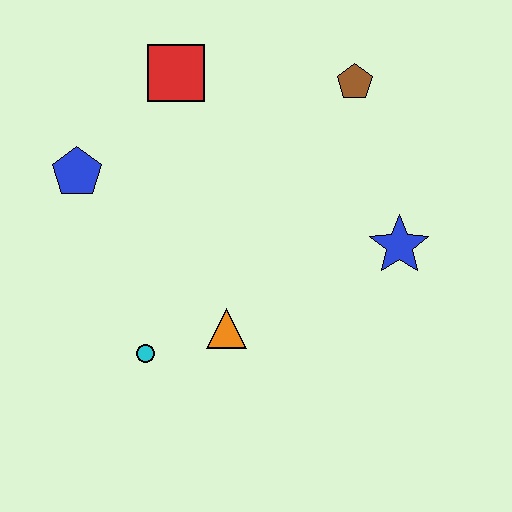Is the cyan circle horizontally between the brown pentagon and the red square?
No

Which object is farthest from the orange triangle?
The brown pentagon is farthest from the orange triangle.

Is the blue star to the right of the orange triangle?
Yes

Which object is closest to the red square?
The blue pentagon is closest to the red square.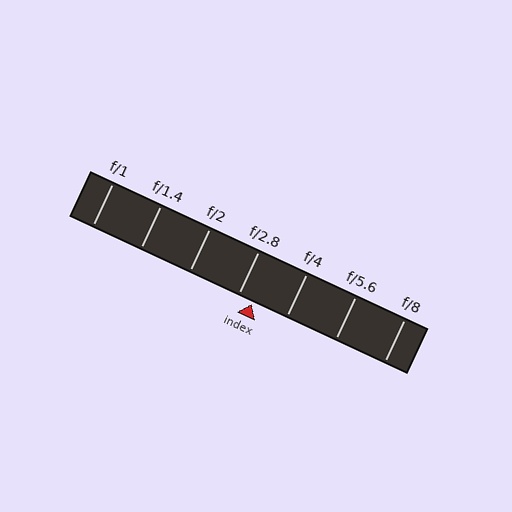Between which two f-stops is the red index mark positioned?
The index mark is between f/2.8 and f/4.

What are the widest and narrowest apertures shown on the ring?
The widest aperture shown is f/1 and the narrowest is f/8.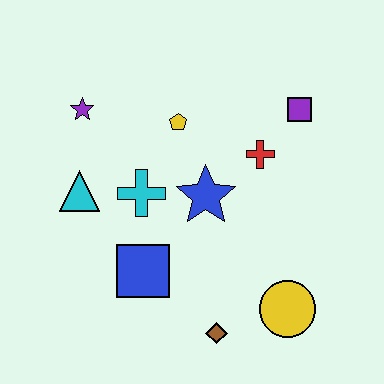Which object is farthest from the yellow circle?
The purple star is farthest from the yellow circle.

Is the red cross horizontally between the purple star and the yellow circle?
Yes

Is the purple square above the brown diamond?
Yes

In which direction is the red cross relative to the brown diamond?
The red cross is above the brown diamond.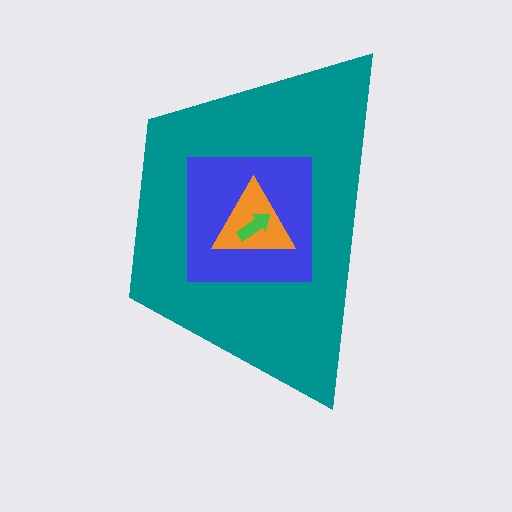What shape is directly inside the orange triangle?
The green arrow.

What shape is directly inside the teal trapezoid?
The blue square.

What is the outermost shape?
The teal trapezoid.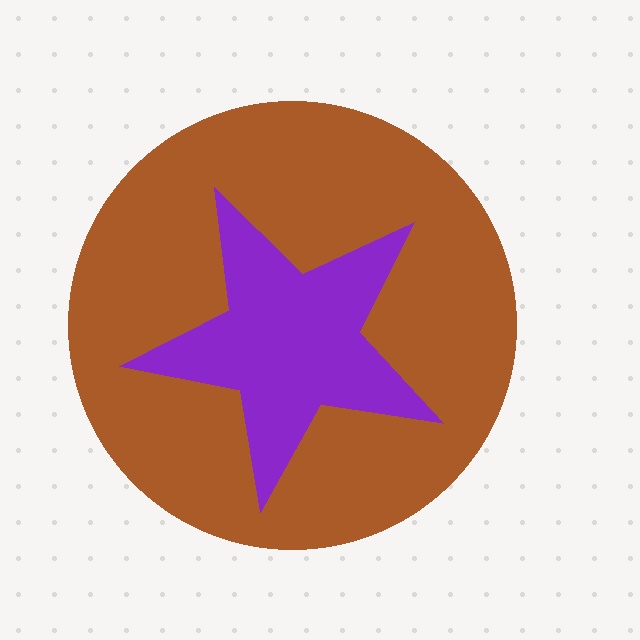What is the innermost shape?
The purple star.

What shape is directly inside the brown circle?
The purple star.